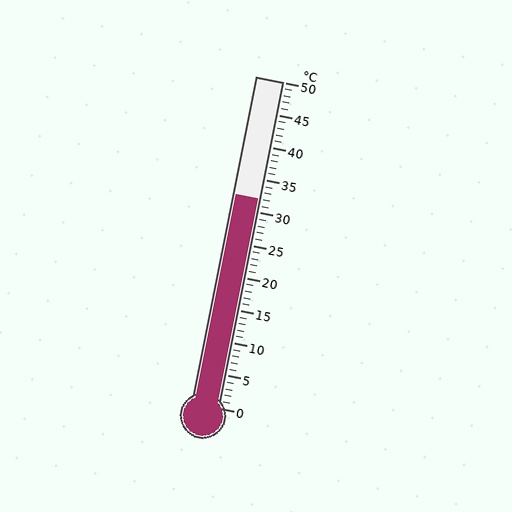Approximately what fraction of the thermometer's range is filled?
The thermometer is filled to approximately 65% of its range.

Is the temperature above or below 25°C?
The temperature is above 25°C.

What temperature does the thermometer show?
The thermometer shows approximately 32°C.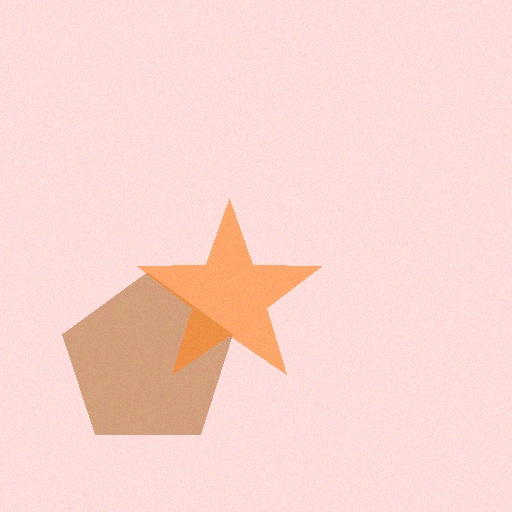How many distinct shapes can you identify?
There are 2 distinct shapes: a brown pentagon, an orange star.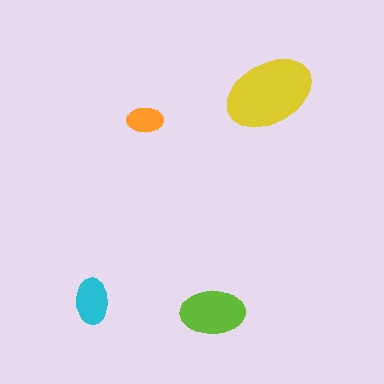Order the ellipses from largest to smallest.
the yellow one, the lime one, the cyan one, the orange one.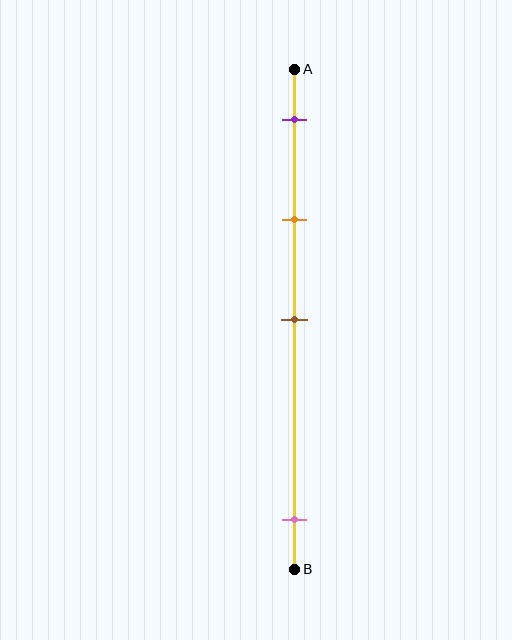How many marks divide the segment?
There are 4 marks dividing the segment.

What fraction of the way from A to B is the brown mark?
The brown mark is approximately 50% (0.5) of the way from A to B.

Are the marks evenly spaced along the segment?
No, the marks are not evenly spaced.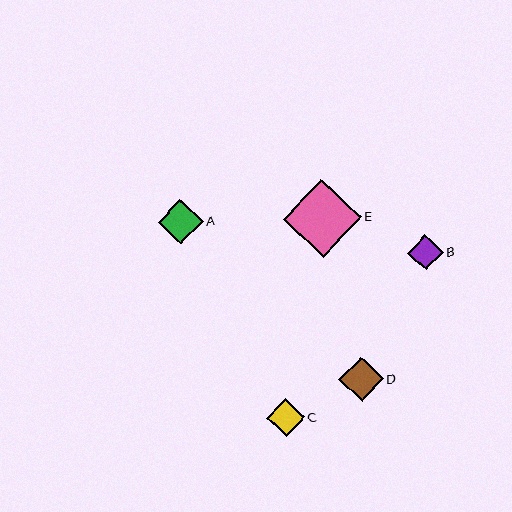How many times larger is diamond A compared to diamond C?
Diamond A is approximately 1.2 times the size of diamond C.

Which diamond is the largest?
Diamond E is the largest with a size of approximately 78 pixels.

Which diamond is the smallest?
Diamond B is the smallest with a size of approximately 35 pixels.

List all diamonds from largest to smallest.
From largest to smallest: E, A, D, C, B.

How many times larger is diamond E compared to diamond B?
Diamond E is approximately 2.2 times the size of diamond B.